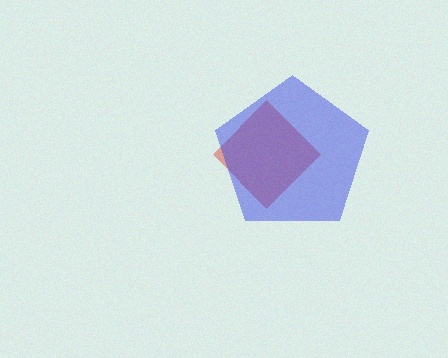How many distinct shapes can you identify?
There are 2 distinct shapes: a red diamond, a blue pentagon.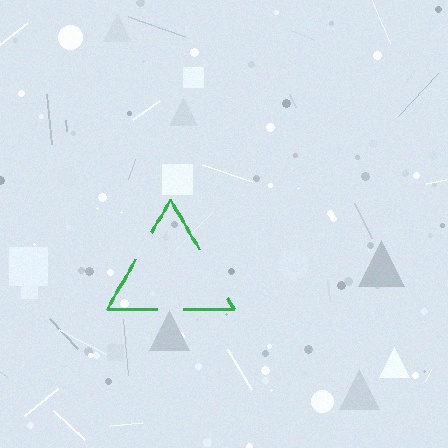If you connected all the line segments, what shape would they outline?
They would outline a triangle.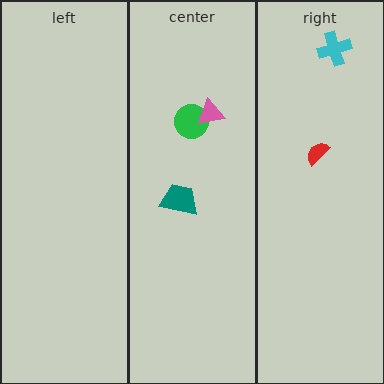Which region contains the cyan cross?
The right region.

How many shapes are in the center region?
3.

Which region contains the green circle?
The center region.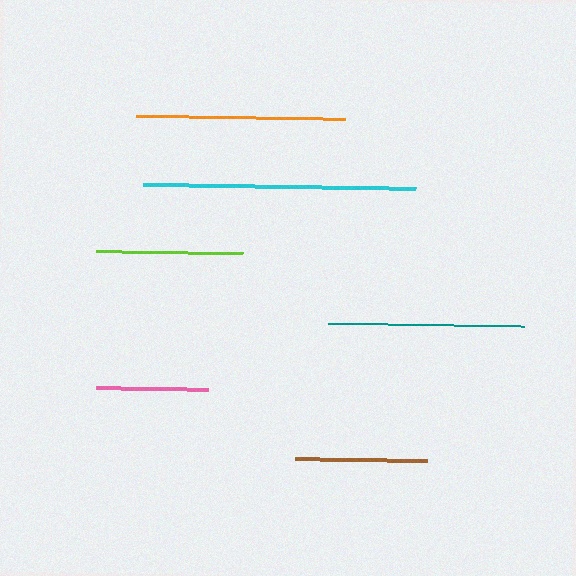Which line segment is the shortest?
The pink line is the shortest at approximately 113 pixels.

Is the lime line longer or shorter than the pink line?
The lime line is longer than the pink line.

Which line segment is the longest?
The cyan line is the longest at approximately 273 pixels.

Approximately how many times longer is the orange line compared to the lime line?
The orange line is approximately 1.4 times the length of the lime line.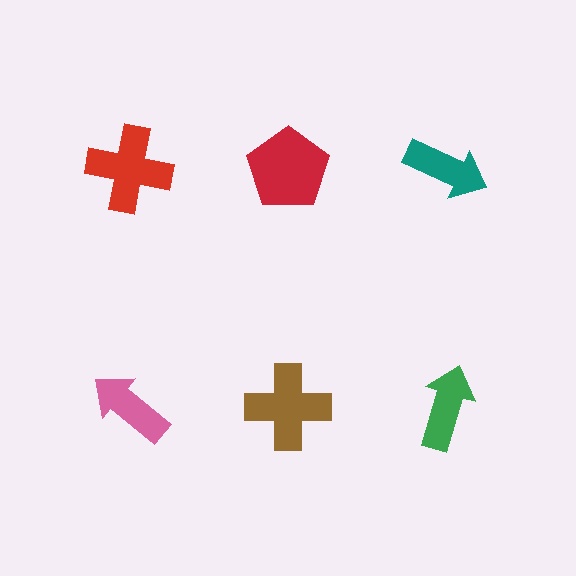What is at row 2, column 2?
A brown cross.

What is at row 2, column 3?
A green arrow.